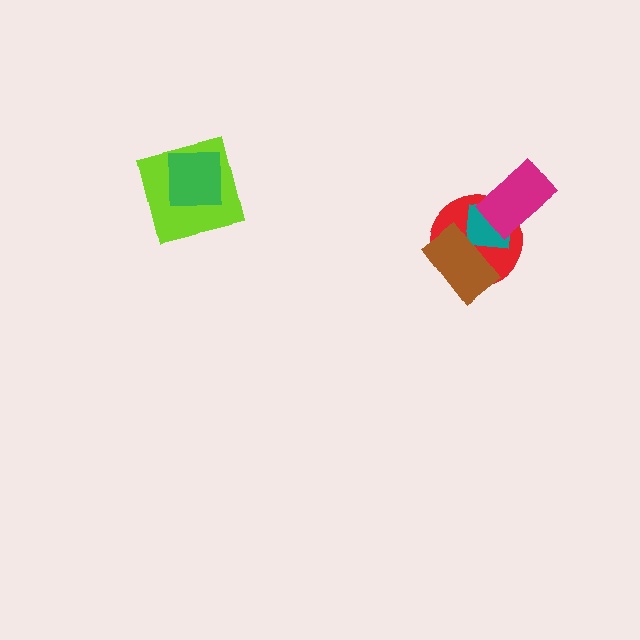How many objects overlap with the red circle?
3 objects overlap with the red circle.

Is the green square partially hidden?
No, no other shape covers it.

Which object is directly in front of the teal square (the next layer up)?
The brown rectangle is directly in front of the teal square.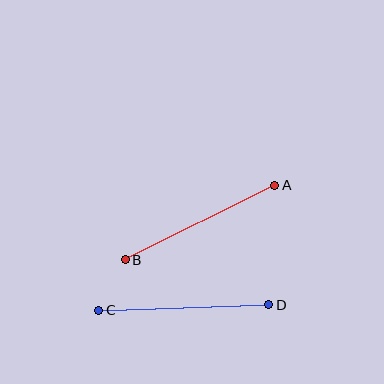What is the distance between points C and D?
The distance is approximately 170 pixels.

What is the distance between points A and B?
The distance is approximately 167 pixels.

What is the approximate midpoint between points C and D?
The midpoint is at approximately (184, 308) pixels.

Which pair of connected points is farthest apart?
Points C and D are farthest apart.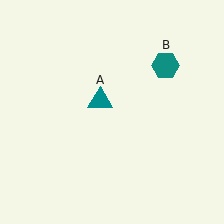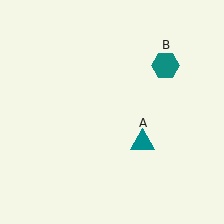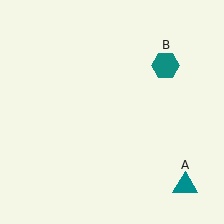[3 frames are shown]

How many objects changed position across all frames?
1 object changed position: teal triangle (object A).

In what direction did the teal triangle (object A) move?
The teal triangle (object A) moved down and to the right.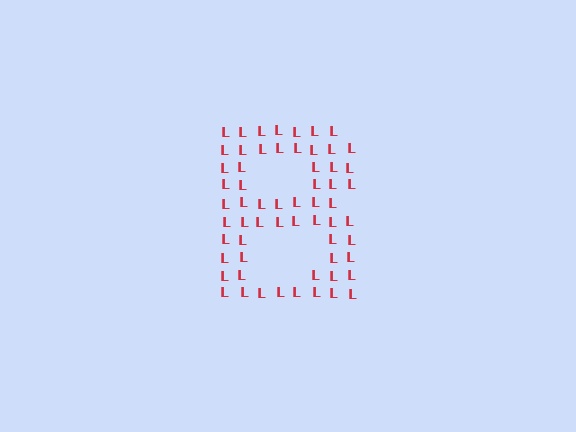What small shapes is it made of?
It is made of small letter L's.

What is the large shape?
The large shape is the letter B.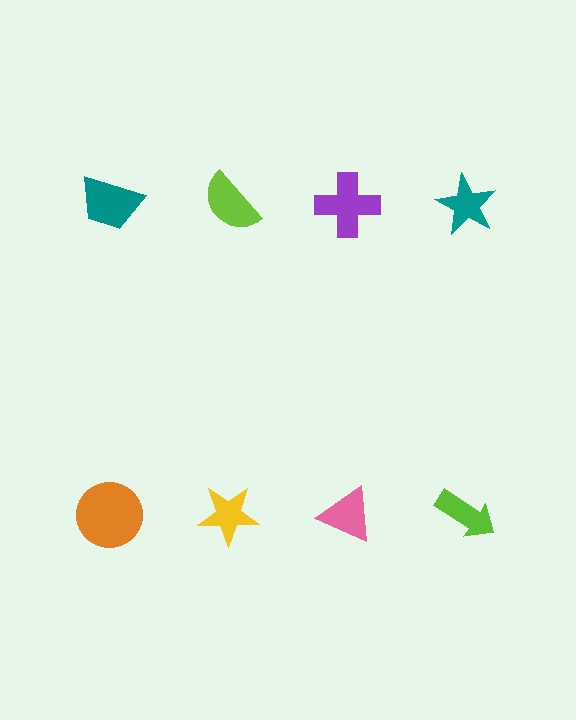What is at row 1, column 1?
A teal trapezoid.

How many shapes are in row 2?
4 shapes.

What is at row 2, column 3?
A pink triangle.